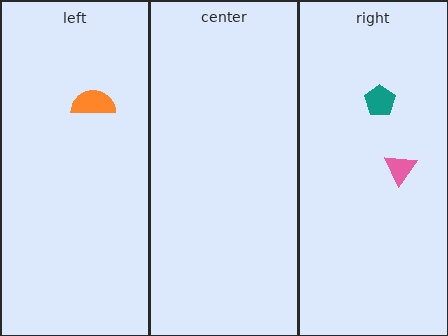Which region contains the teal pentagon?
The right region.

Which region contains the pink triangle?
The right region.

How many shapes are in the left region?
1.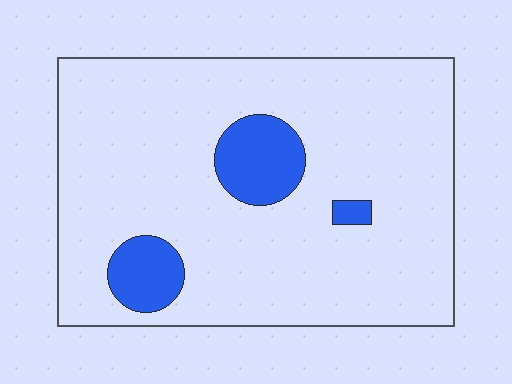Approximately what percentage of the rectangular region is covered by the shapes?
Approximately 10%.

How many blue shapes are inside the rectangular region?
3.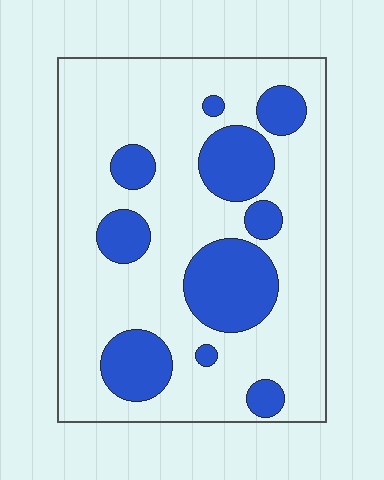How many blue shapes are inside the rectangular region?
10.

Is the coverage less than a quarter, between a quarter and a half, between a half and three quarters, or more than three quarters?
Between a quarter and a half.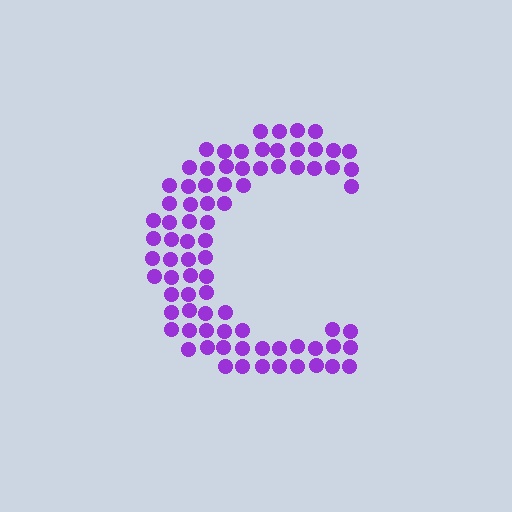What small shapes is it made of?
It is made of small circles.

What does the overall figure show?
The overall figure shows the letter C.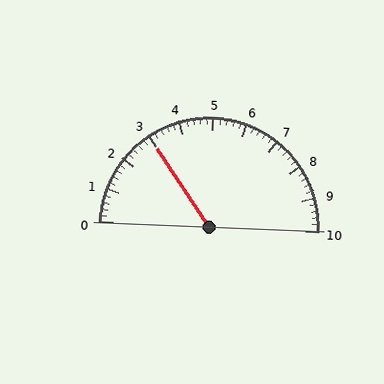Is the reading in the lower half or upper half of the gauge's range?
The reading is in the lower half of the range (0 to 10).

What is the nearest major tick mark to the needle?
The nearest major tick mark is 3.